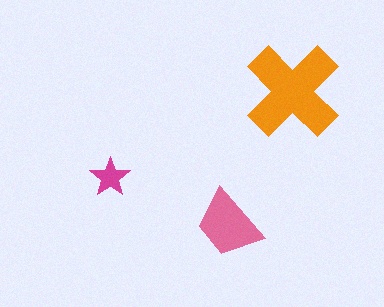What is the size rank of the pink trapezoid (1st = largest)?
2nd.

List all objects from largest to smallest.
The orange cross, the pink trapezoid, the magenta star.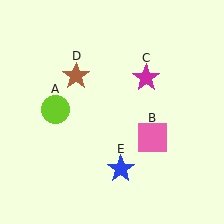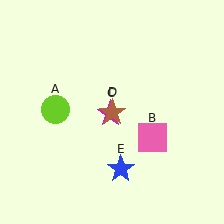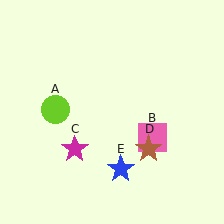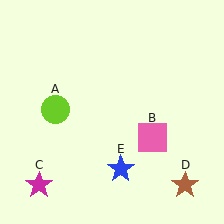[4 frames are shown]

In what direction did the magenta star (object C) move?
The magenta star (object C) moved down and to the left.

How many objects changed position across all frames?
2 objects changed position: magenta star (object C), brown star (object D).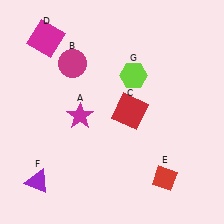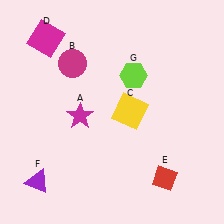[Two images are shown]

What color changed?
The square (C) changed from red in Image 1 to yellow in Image 2.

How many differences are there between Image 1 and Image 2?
There is 1 difference between the two images.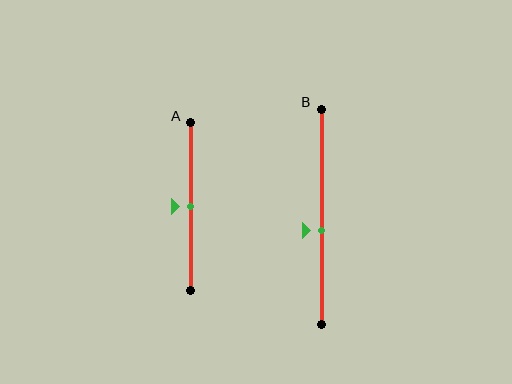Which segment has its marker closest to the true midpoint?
Segment A has its marker closest to the true midpoint.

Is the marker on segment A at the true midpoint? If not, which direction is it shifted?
Yes, the marker on segment A is at the true midpoint.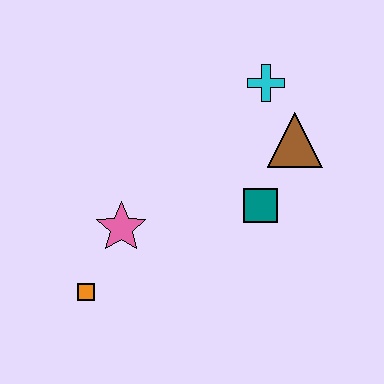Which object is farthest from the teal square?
The orange square is farthest from the teal square.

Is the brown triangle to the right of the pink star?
Yes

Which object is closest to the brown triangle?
The cyan cross is closest to the brown triangle.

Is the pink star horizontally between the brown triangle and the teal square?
No